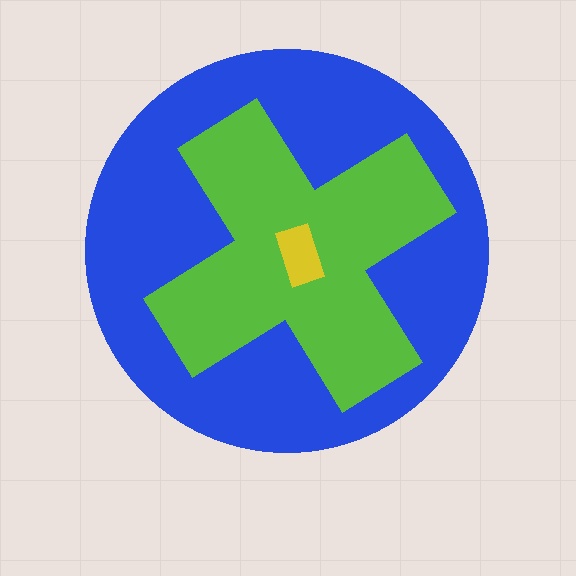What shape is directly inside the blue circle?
The lime cross.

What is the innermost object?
The yellow rectangle.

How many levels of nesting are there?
3.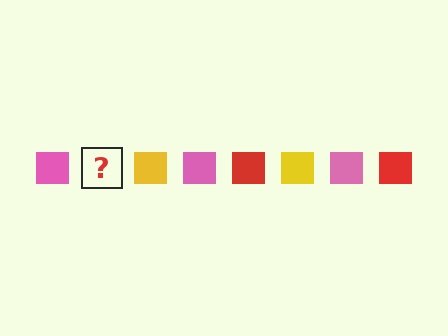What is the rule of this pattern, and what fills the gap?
The rule is that the pattern cycles through pink, red, yellow squares. The gap should be filled with a red square.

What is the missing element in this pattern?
The missing element is a red square.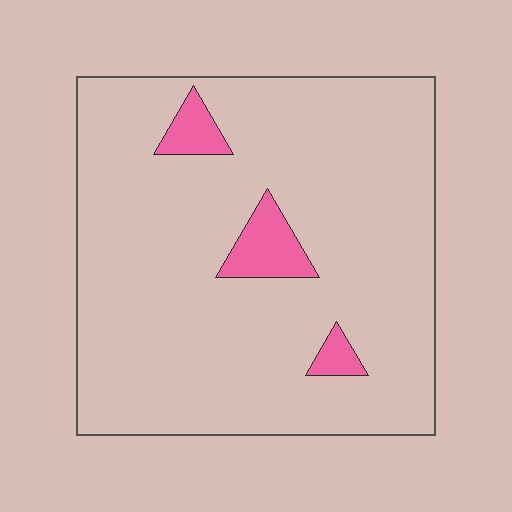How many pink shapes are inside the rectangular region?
3.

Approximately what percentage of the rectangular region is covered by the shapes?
Approximately 5%.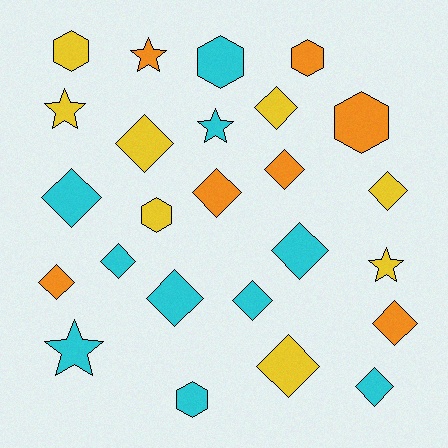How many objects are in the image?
There are 25 objects.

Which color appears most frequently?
Cyan, with 10 objects.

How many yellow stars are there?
There are 2 yellow stars.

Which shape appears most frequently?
Diamond, with 14 objects.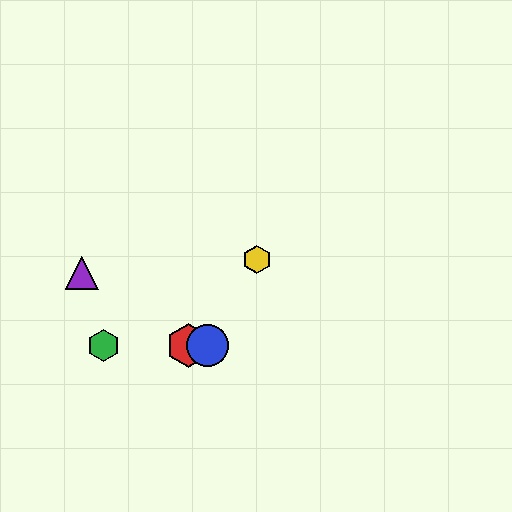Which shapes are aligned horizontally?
The red hexagon, the blue circle, the green hexagon are aligned horizontally.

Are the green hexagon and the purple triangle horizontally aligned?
No, the green hexagon is at y≈345 and the purple triangle is at y≈273.